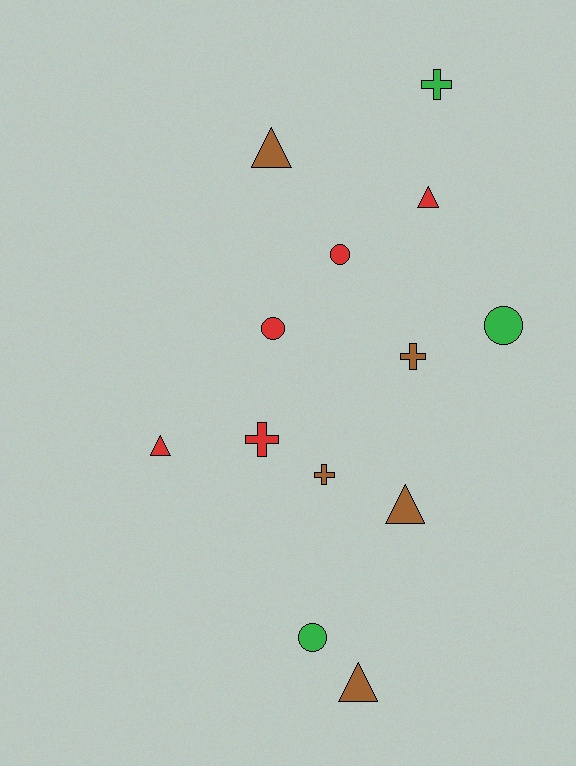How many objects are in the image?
There are 13 objects.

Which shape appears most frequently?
Triangle, with 5 objects.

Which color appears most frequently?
Red, with 5 objects.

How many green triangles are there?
There are no green triangles.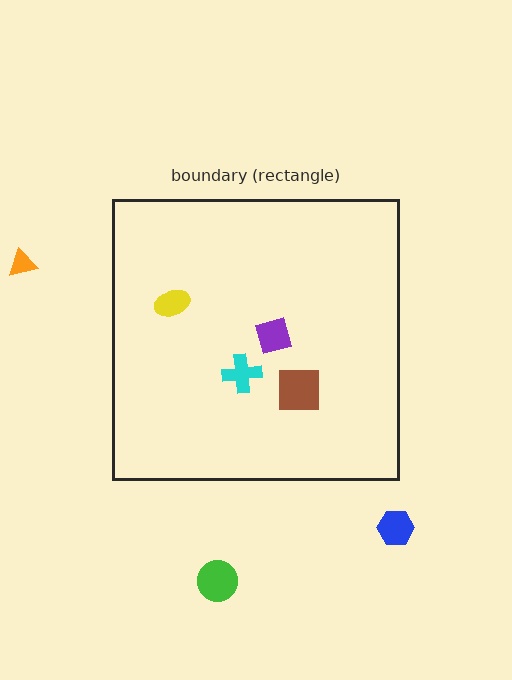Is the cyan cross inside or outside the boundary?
Inside.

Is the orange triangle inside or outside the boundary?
Outside.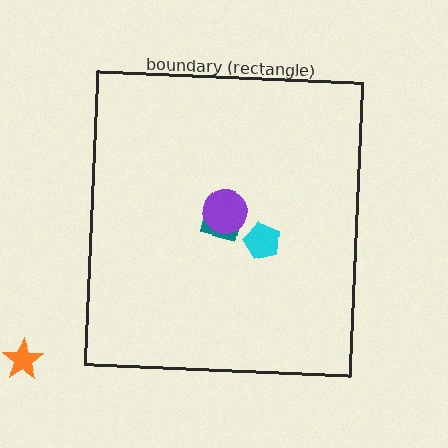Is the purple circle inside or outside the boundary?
Inside.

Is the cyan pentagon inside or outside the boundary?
Inside.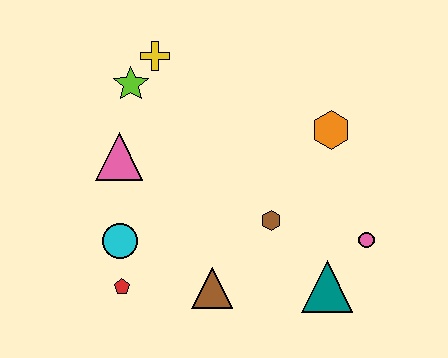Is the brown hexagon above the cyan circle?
Yes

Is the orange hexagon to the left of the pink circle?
Yes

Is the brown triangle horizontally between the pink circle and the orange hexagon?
No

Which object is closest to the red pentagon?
The cyan circle is closest to the red pentagon.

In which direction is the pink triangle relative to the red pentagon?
The pink triangle is above the red pentagon.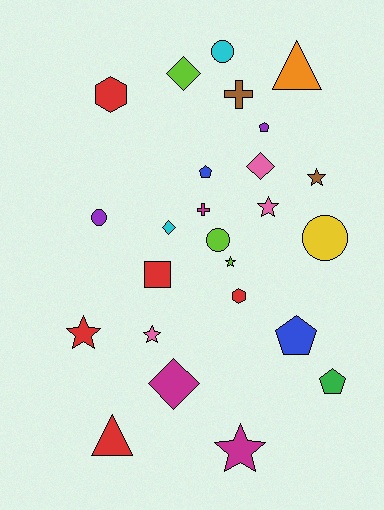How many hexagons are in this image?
There are 2 hexagons.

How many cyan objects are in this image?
There are 2 cyan objects.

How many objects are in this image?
There are 25 objects.